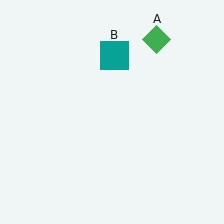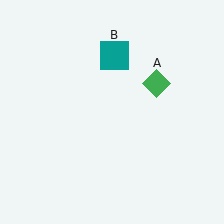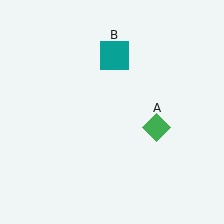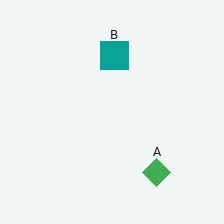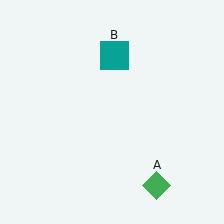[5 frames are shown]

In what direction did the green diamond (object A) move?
The green diamond (object A) moved down.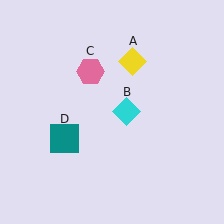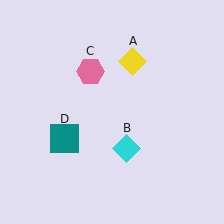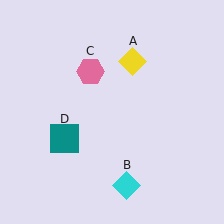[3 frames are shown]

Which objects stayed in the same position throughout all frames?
Yellow diamond (object A) and pink hexagon (object C) and teal square (object D) remained stationary.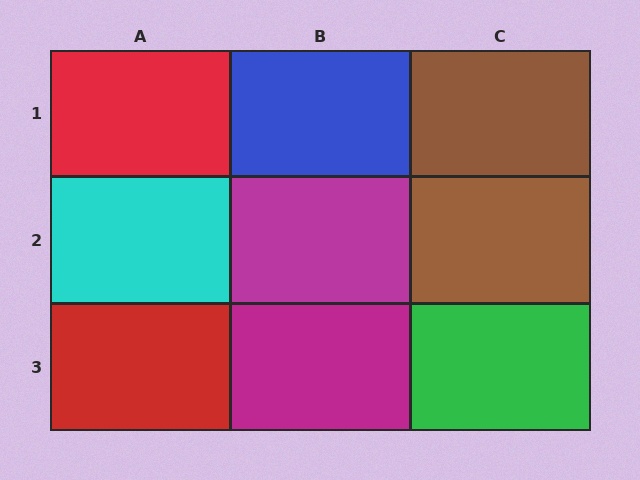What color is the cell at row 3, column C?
Green.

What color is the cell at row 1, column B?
Blue.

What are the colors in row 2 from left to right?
Cyan, magenta, brown.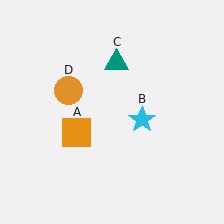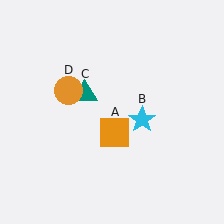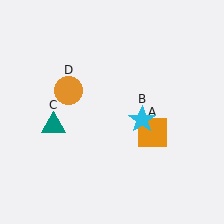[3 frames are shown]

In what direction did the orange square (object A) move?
The orange square (object A) moved right.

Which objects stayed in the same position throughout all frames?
Cyan star (object B) and orange circle (object D) remained stationary.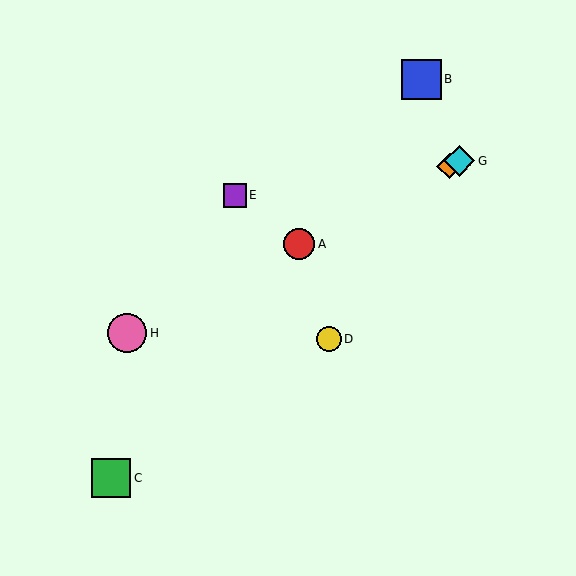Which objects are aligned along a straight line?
Objects A, F, G, H are aligned along a straight line.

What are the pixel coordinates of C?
Object C is at (111, 478).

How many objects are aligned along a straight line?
4 objects (A, F, G, H) are aligned along a straight line.